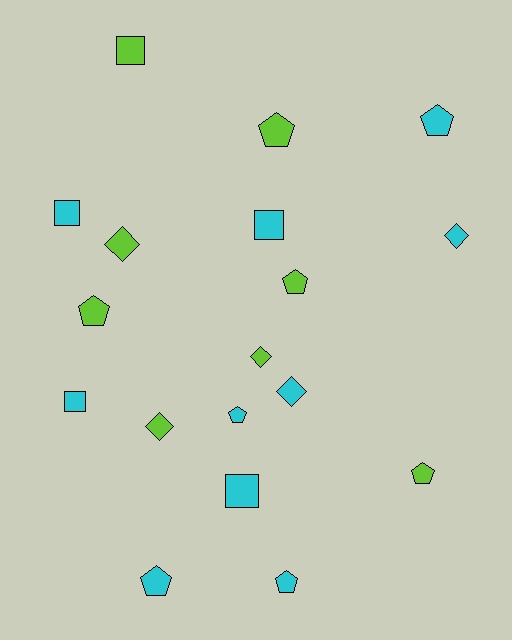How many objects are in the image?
There are 18 objects.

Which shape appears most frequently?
Pentagon, with 8 objects.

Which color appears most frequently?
Cyan, with 10 objects.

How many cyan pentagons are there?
There are 4 cyan pentagons.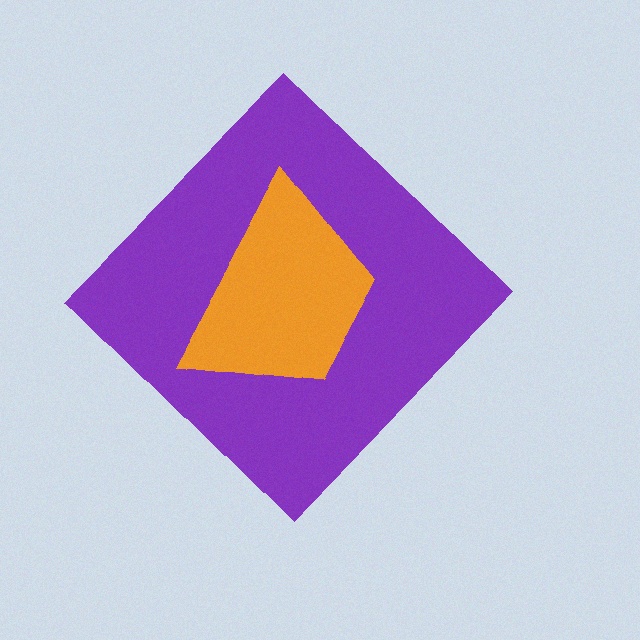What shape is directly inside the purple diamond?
The orange trapezoid.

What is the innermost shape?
The orange trapezoid.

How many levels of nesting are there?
2.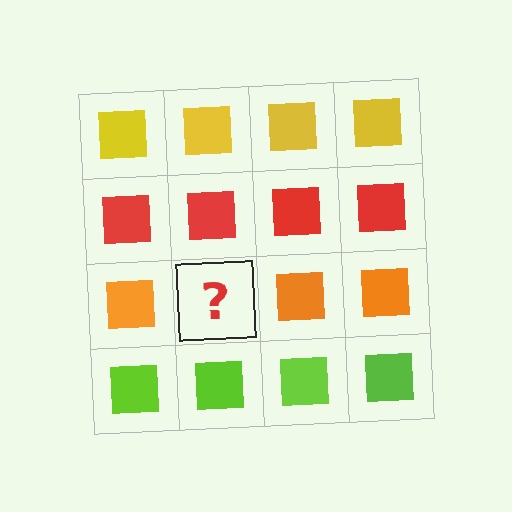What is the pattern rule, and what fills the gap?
The rule is that each row has a consistent color. The gap should be filled with an orange square.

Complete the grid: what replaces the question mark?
The question mark should be replaced with an orange square.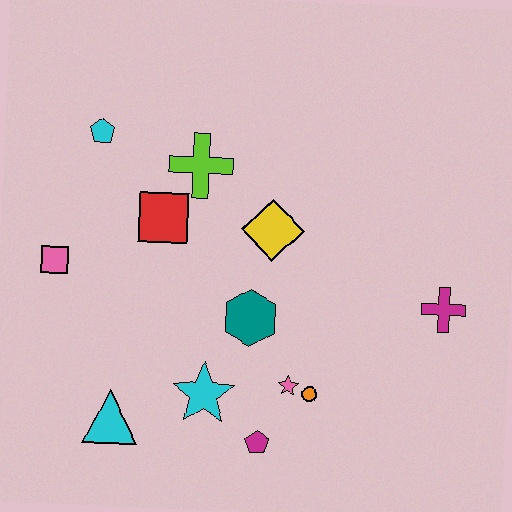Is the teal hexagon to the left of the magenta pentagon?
Yes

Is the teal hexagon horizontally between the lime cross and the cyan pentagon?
No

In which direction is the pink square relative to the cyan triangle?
The pink square is above the cyan triangle.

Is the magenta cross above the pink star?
Yes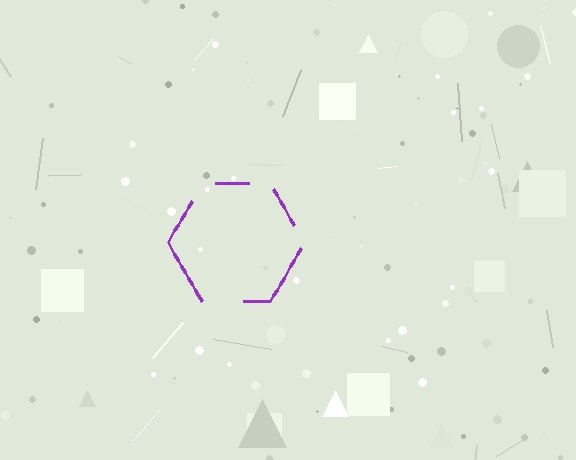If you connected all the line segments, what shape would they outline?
They would outline a hexagon.